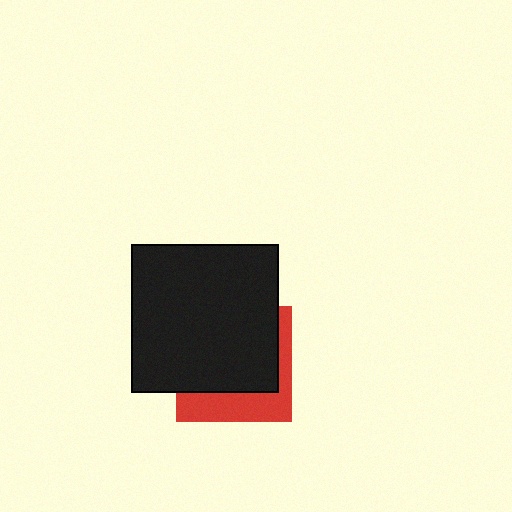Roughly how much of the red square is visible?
A small part of it is visible (roughly 32%).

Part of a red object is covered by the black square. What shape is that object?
It is a square.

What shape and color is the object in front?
The object in front is a black square.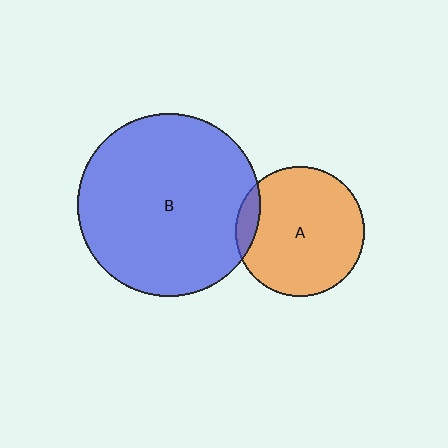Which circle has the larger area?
Circle B (blue).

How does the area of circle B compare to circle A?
Approximately 2.0 times.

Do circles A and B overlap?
Yes.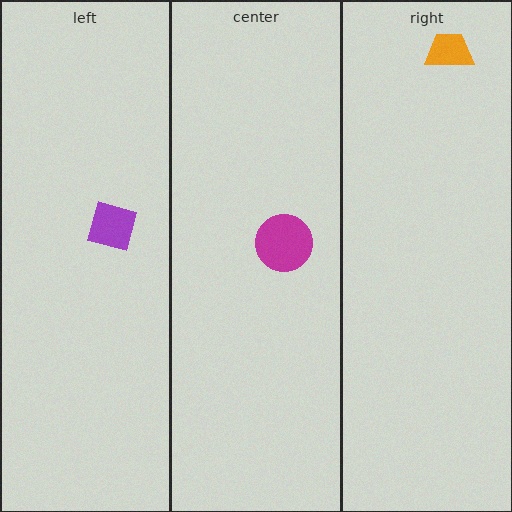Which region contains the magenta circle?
The center region.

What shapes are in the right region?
The orange trapezoid.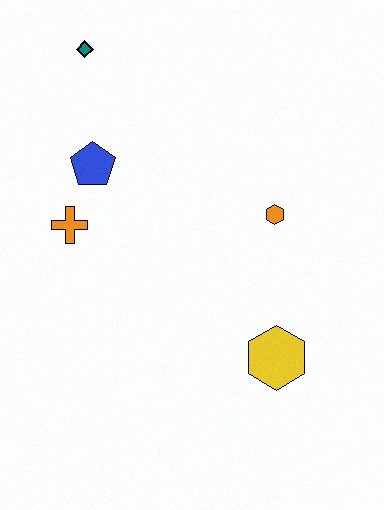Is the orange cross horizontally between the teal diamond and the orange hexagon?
No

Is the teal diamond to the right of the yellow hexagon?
No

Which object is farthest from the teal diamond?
The yellow hexagon is farthest from the teal diamond.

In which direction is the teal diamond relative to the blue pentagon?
The teal diamond is above the blue pentagon.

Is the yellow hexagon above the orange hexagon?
No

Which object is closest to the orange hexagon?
The yellow hexagon is closest to the orange hexagon.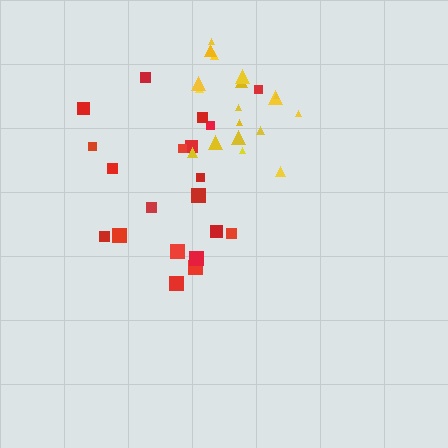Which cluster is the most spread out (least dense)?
Red.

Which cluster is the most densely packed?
Yellow.